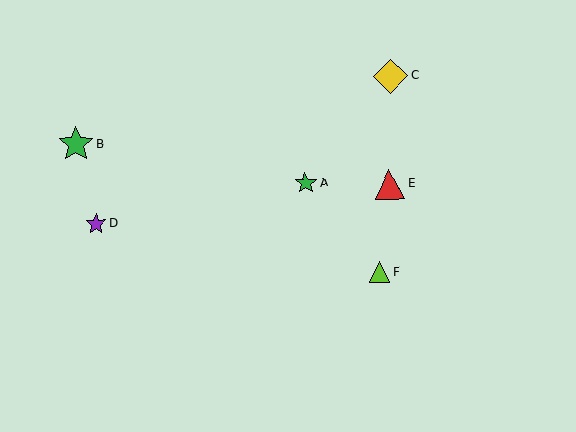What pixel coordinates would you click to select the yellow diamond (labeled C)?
Click at (391, 76) to select the yellow diamond C.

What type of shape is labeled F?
Shape F is a lime triangle.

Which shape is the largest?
The green star (labeled B) is the largest.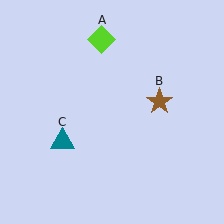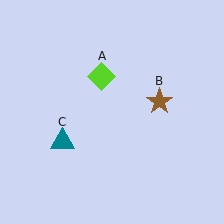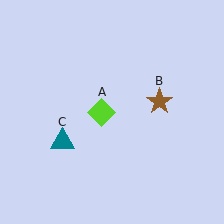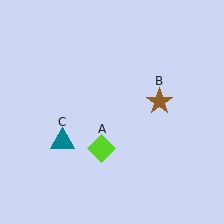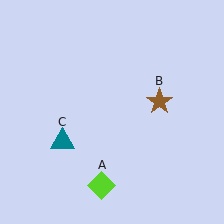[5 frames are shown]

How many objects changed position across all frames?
1 object changed position: lime diamond (object A).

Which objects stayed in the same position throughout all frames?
Brown star (object B) and teal triangle (object C) remained stationary.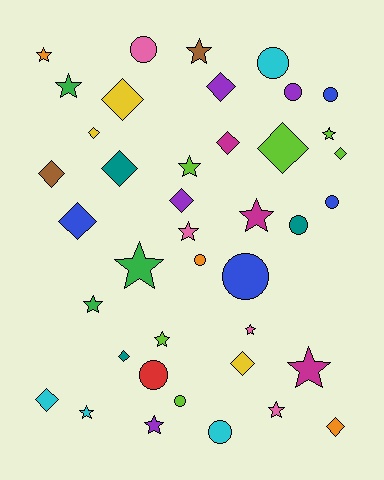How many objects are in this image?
There are 40 objects.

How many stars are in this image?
There are 15 stars.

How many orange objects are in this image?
There are 3 orange objects.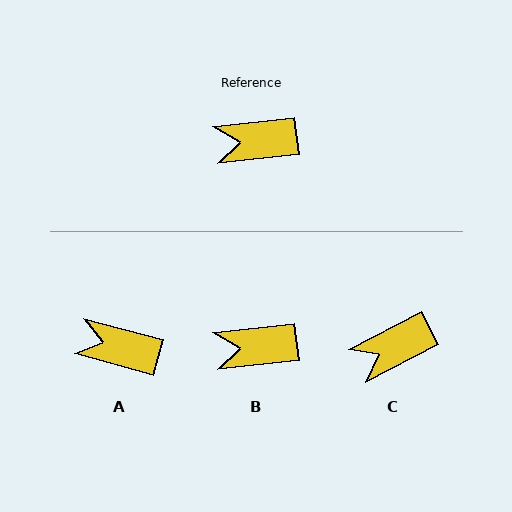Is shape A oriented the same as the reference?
No, it is off by about 21 degrees.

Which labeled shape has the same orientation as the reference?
B.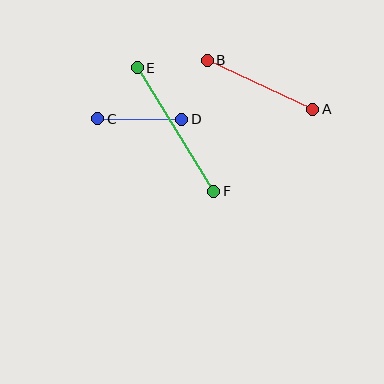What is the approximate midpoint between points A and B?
The midpoint is at approximately (260, 85) pixels.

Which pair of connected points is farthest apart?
Points E and F are farthest apart.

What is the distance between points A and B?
The distance is approximately 116 pixels.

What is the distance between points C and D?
The distance is approximately 84 pixels.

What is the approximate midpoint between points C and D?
The midpoint is at approximately (140, 119) pixels.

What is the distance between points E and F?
The distance is approximately 145 pixels.